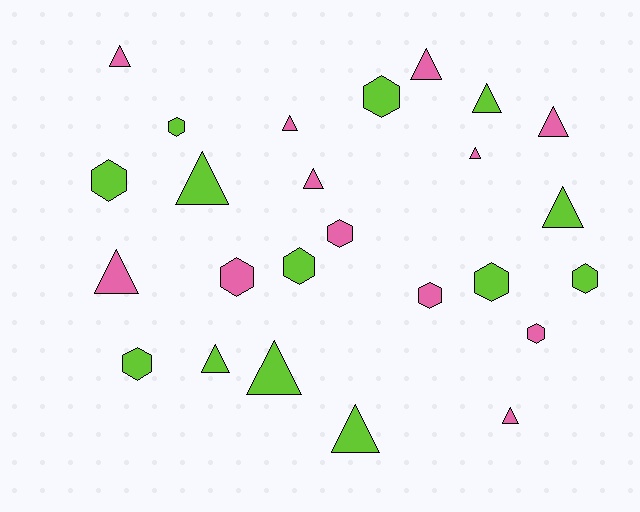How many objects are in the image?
There are 25 objects.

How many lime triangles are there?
There are 6 lime triangles.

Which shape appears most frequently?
Triangle, with 14 objects.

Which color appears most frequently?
Lime, with 13 objects.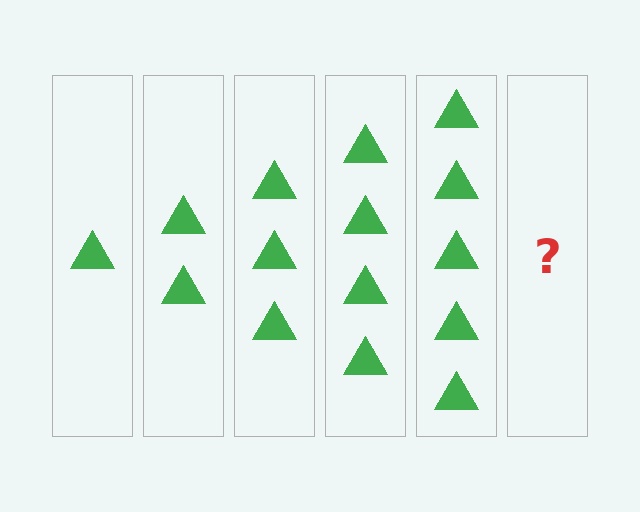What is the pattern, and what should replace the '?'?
The pattern is that each step adds one more triangle. The '?' should be 6 triangles.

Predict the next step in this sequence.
The next step is 6 triangles.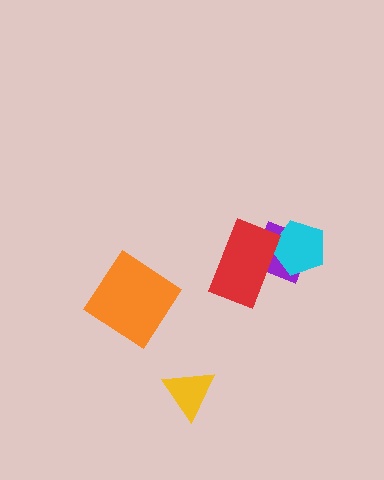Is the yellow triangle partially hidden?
No, no other shape covers it.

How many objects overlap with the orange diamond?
0 objects overlap with the orange diamond.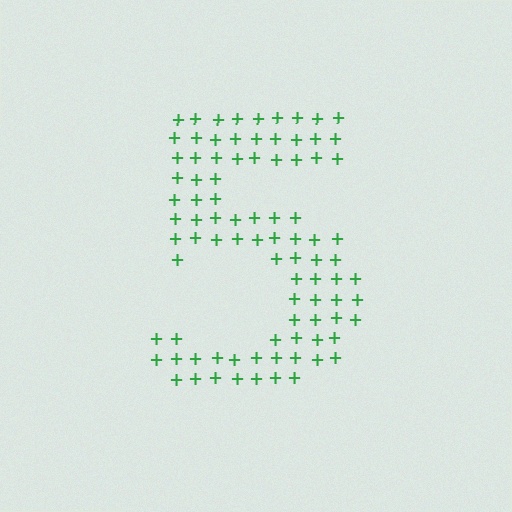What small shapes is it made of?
It is made of small plus signs.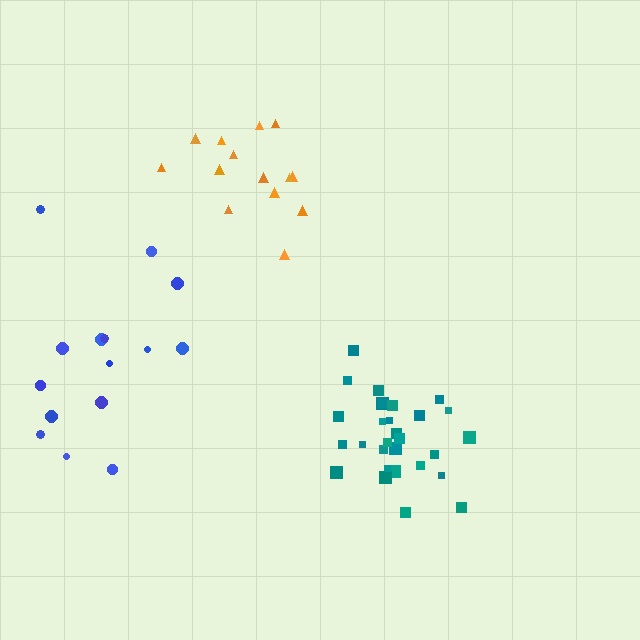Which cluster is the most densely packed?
Teal.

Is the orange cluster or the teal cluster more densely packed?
Teal.